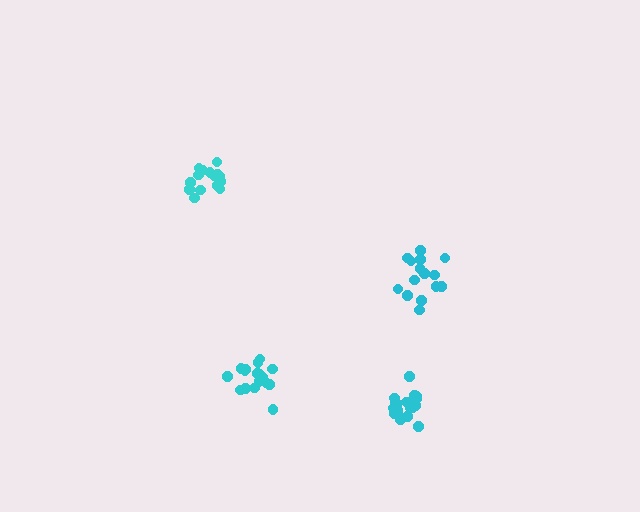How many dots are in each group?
Group 1: 15 dots, Group 2: 20 dots, Group 3: 15 dots, Group 4: 17 dots (67 total).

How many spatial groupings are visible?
There are 4 spatial groupings.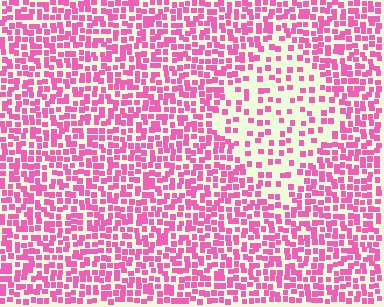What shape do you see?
I see a diamond.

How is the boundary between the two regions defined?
The boundary is defined by a change in element density (approximately 2.2x ratio). All elements are the same color, size, and shape.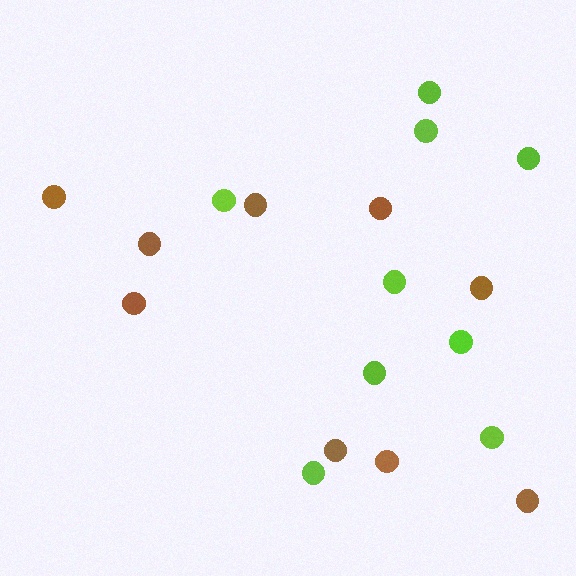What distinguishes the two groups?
There are 2 groups: one group of brown circles (9) and one group of lime circles (9).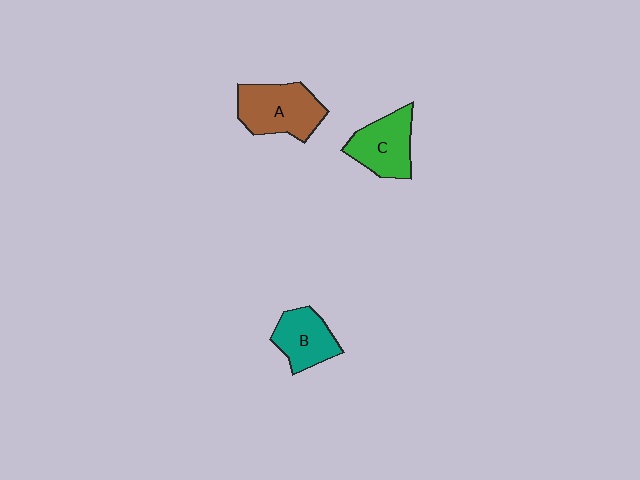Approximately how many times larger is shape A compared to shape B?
Approximately 1.3 times.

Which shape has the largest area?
Shape A (brown).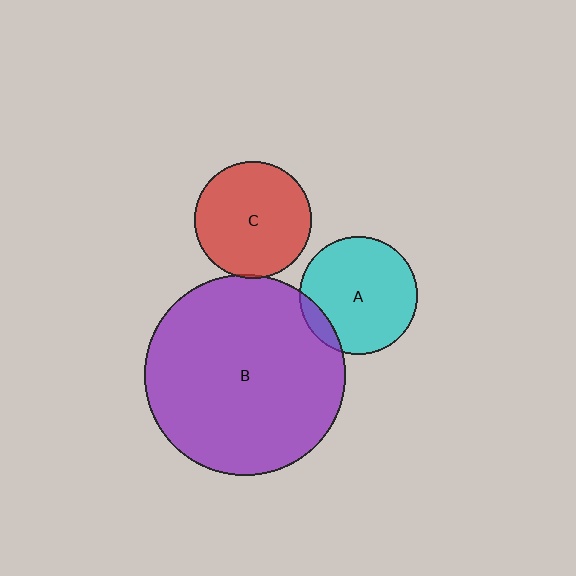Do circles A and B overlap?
Yes.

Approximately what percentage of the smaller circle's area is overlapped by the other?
Approximately 10%.